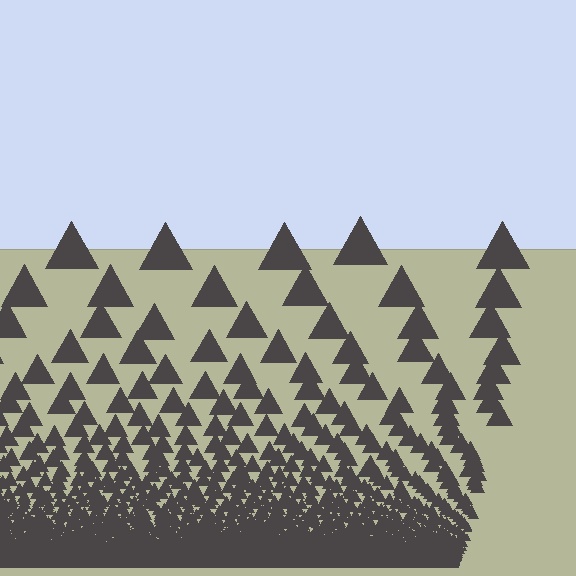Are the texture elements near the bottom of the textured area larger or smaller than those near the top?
Smaller. The gradient is inverted — elements near the bottom are smaller and denser.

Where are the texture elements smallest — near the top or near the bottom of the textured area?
Near the bottom.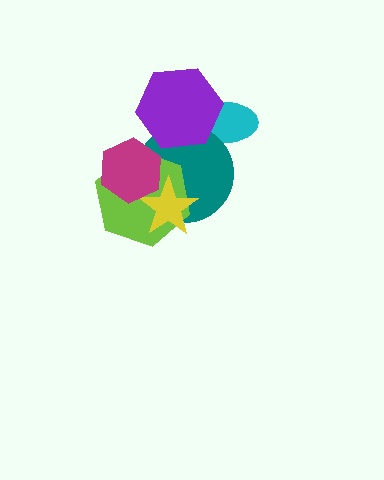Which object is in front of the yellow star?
The magenta hexagon is in front of the yellow star.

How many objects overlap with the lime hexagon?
3 objects overlap with the lime hexagon.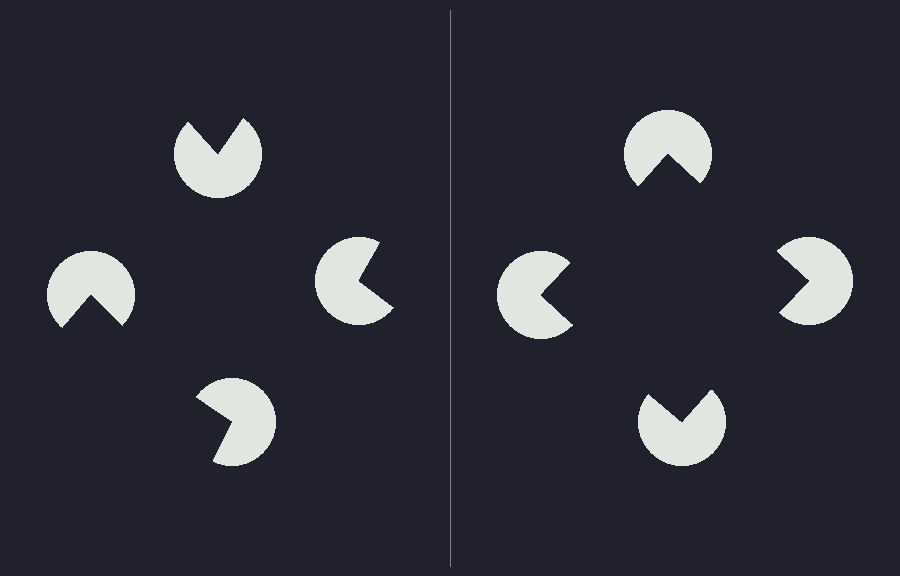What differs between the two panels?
The pac-man discs are positioned identically on both sides; only the wedge orientations differ. On the right they align to a square; on the left they are misaligned.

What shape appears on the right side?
An illusory square.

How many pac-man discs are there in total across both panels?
8 — 4 on each side.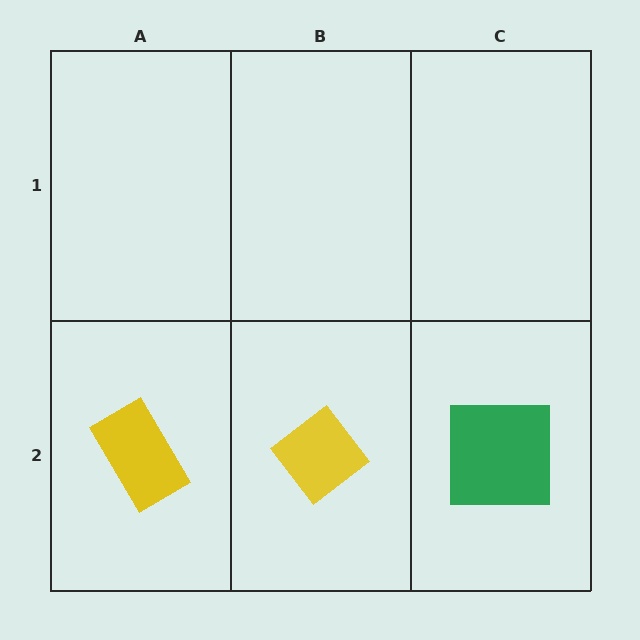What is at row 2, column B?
A yellow diamond.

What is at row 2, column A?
A yellow rectangle.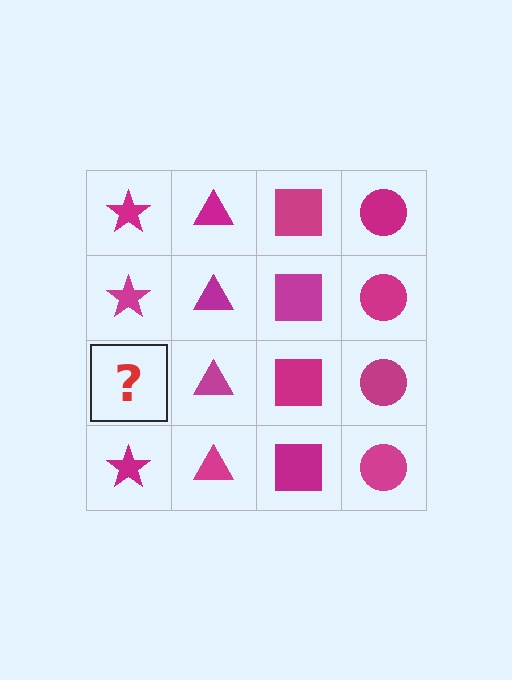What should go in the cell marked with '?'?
The missing cell should contain a magenta star.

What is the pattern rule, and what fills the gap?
The rule is that each column has a consistent shape. The gap should be filled with a magenta star.